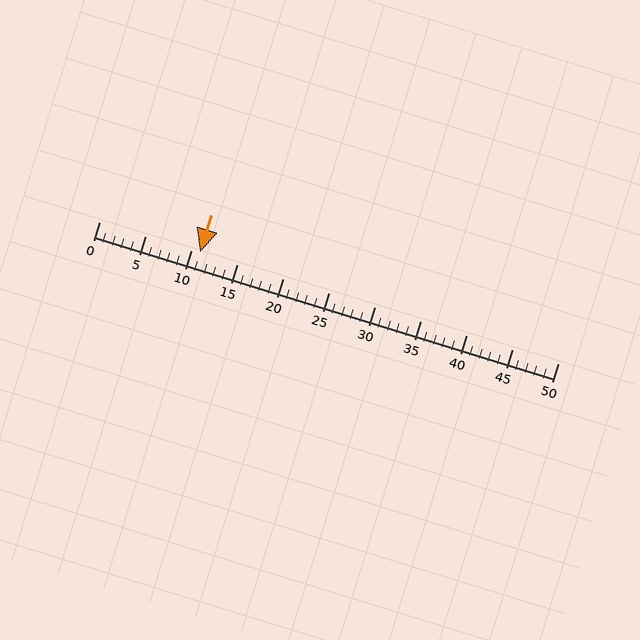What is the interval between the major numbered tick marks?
The major tick marks are spaced 5 units apart.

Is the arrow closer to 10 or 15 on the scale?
The arrow is closer to 10.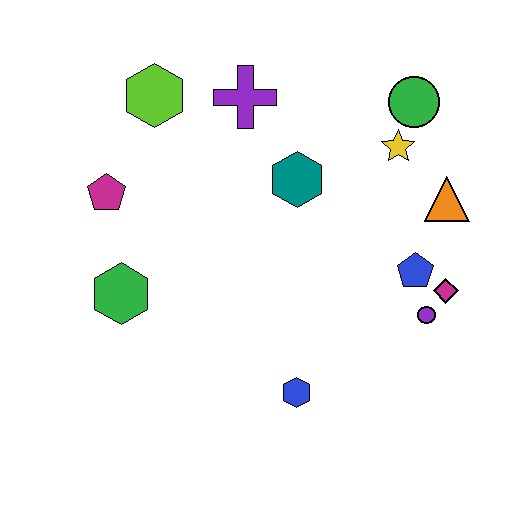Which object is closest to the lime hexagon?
The purple cross is closest to the lime hexagon.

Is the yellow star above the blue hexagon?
Yes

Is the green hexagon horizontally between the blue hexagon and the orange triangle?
No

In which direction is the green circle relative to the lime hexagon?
The green circle is to the right of the lime hexagon.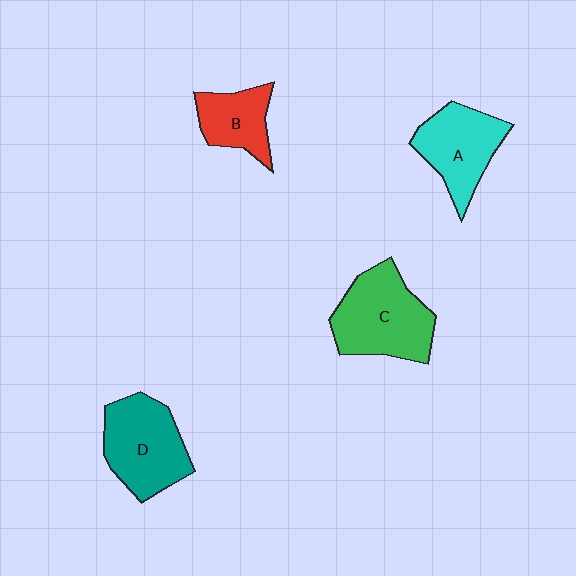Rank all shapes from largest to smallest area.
From largest to smallest: C (green), D (teal), A (cyan), B (red).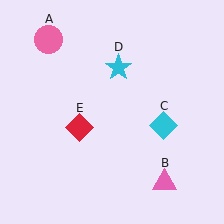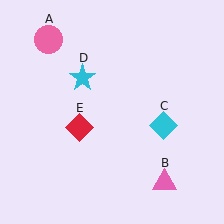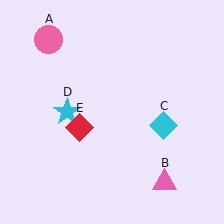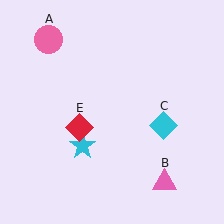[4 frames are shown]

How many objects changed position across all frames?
1 object changed position: cyan star (object D).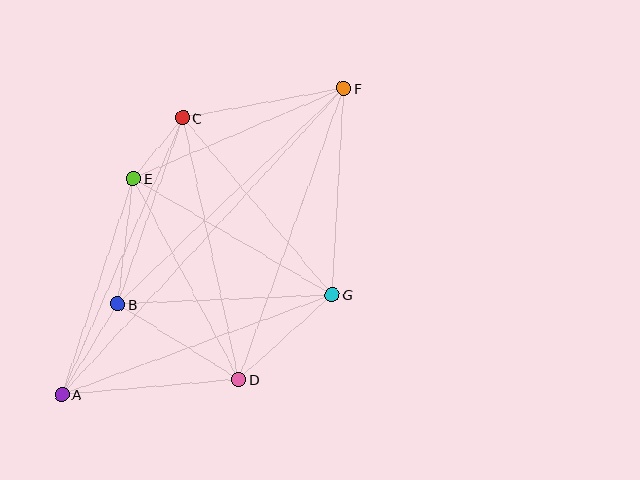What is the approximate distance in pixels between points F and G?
The distance between F and G is approximately 206 pixels.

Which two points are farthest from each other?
Points A and F are farthest from each other.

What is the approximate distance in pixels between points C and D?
The distance between C and D is approximately 268 pixels.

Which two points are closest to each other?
Points C and E are closest to each other.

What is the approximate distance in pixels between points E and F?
The distance between E and F is approximately 229 pixels.